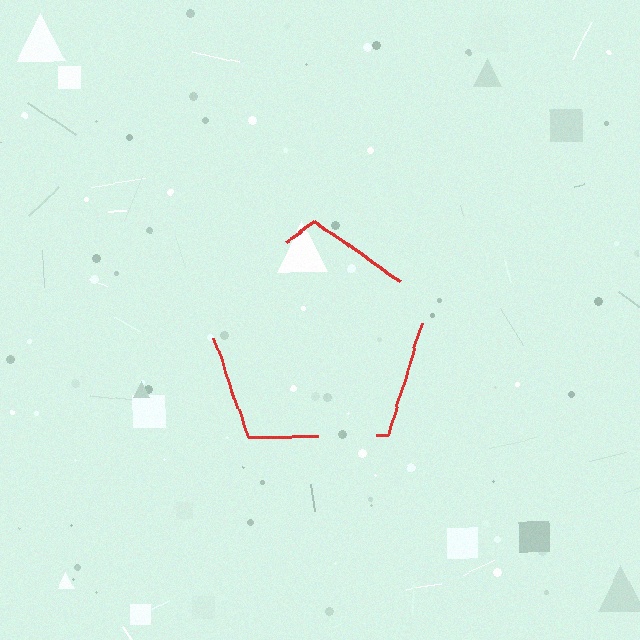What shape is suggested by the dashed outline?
The dashed outline suggests a pentagon.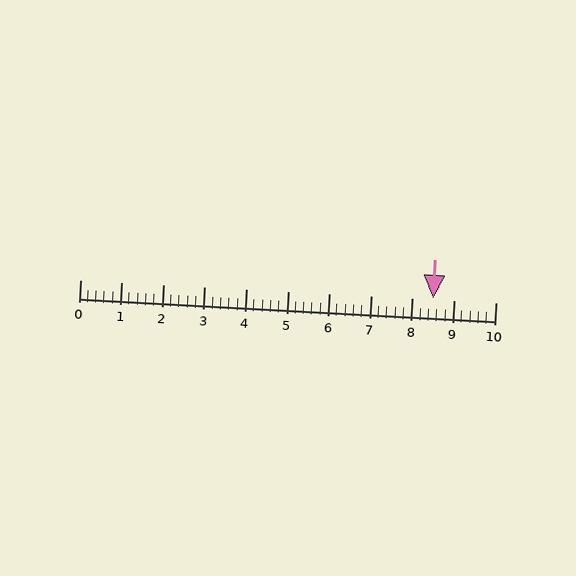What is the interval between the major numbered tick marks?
The major tick marks are spaced 1 units apart.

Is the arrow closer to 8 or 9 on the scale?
The arrow is closer to 9.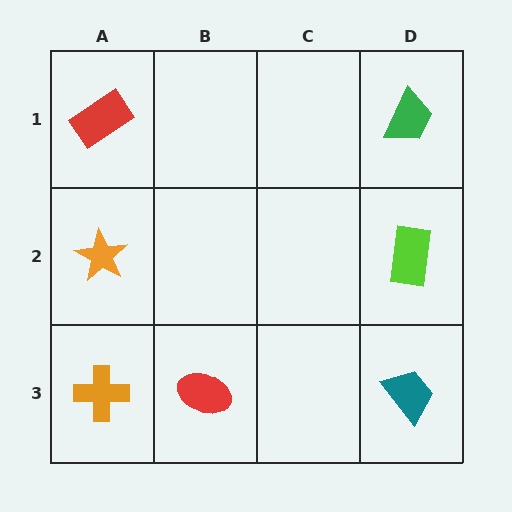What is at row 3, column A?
An orange cross.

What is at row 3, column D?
A teal trapezoid.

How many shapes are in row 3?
3 shapes.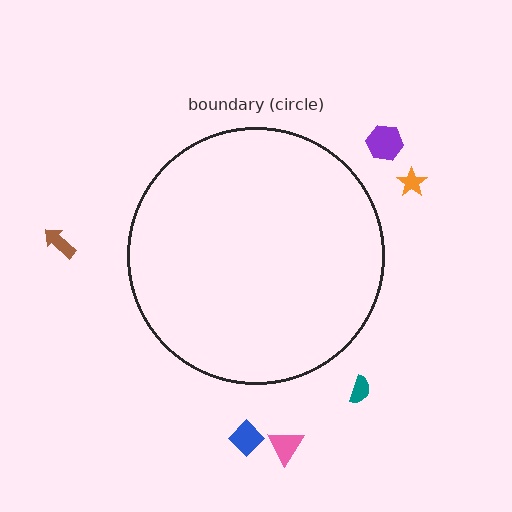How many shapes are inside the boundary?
0 inside, 6 outside.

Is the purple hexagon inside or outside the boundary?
Outside.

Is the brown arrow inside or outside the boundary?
Outside.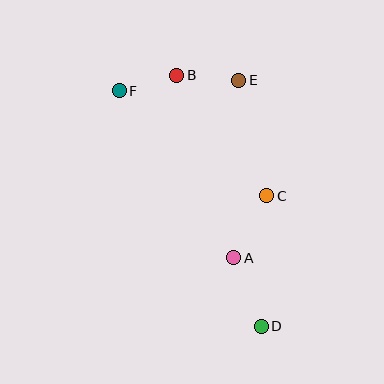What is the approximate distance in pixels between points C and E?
The distance between C and E is approximately 119 pixels.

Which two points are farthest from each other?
Points D and F are farthest from each other.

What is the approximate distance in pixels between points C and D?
The distance between C and D is approximately 130 pixels.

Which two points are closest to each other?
Points B and F are closest to each other.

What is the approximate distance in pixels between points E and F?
The distance between E and F is approximately 120 pixels.